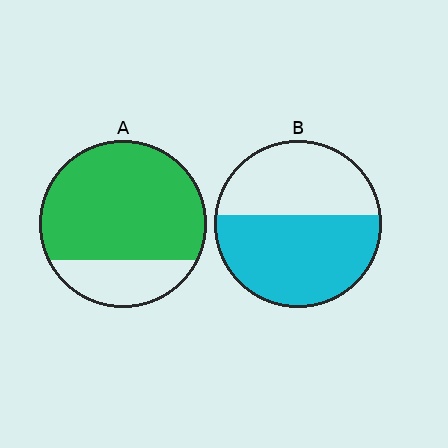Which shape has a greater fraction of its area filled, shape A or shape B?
Shape A.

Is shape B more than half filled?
Yes.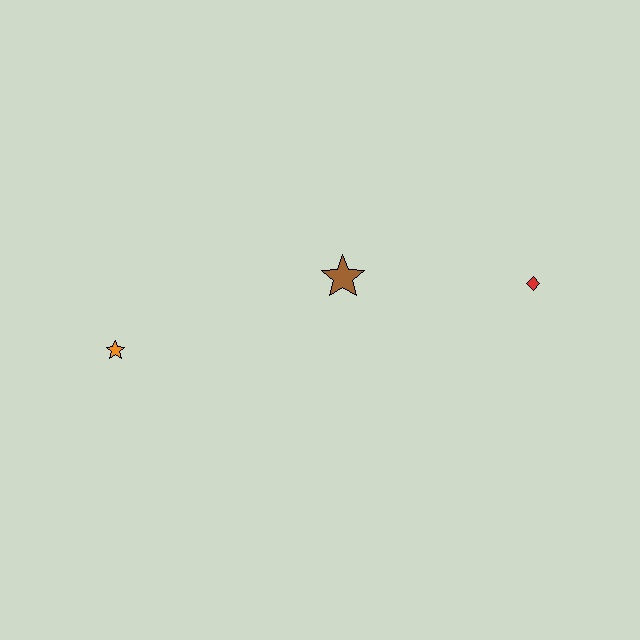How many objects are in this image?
There are 3 objects.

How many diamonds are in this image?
There is 1 diamond.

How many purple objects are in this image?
There are no purple objects.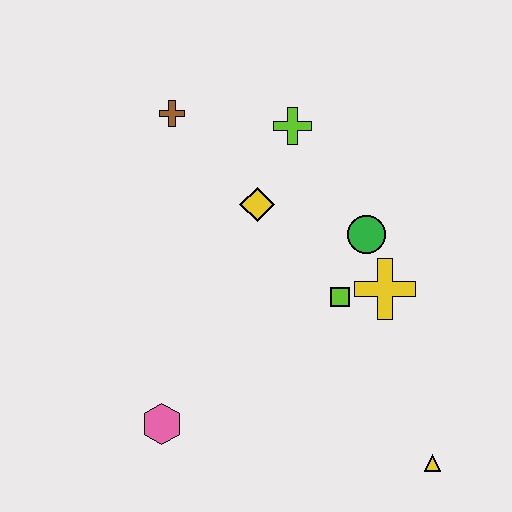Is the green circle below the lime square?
No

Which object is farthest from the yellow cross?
The brown cross is farthest from the yellow cross.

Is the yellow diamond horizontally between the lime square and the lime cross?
No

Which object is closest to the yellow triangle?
The yellow cross is closest to the yellow triangle.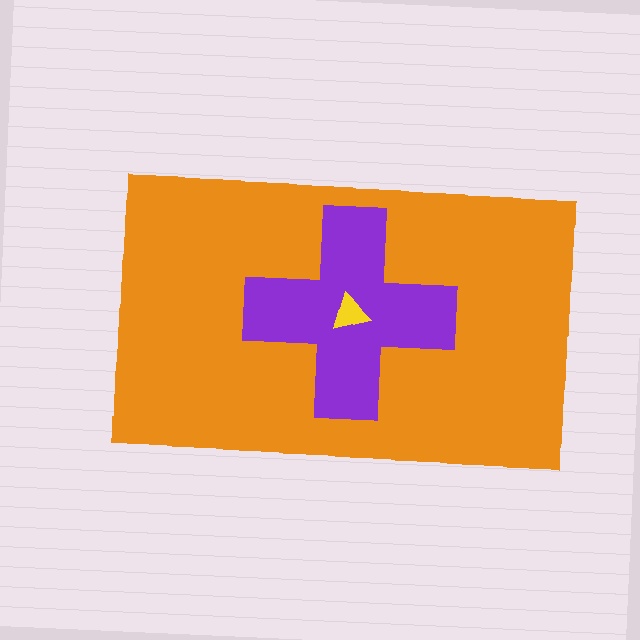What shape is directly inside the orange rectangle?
The purple cross.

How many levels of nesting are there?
3.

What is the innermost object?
The yellow triangle.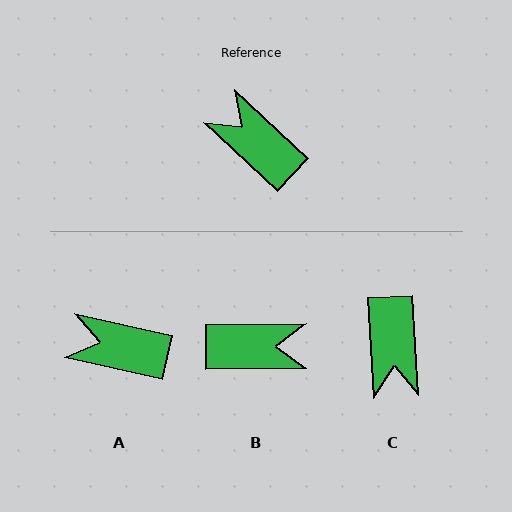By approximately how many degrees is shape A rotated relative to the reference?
Approximately 30 degrees counter-clockwise.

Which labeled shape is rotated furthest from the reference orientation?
C, about 137 degrees away.